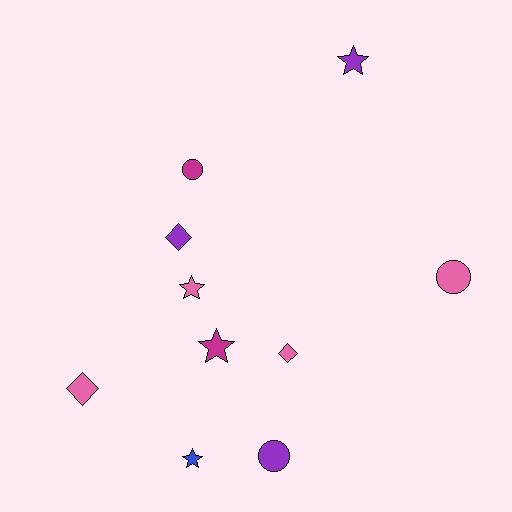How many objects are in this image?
There are 10 objects.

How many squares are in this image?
There are no squares.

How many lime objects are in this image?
There are no lime objects.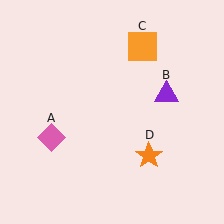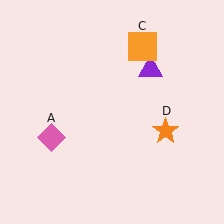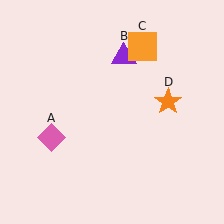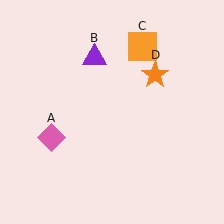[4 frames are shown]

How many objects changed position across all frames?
2 objects changed position: purple triangle (object B), orange star (object D).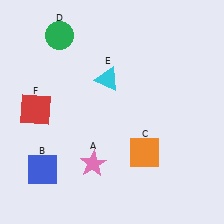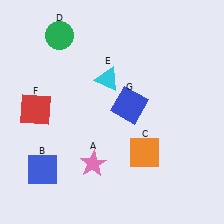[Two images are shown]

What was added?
A blue square (G) was added in Image 2.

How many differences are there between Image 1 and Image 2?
There is 1 difference between the two images.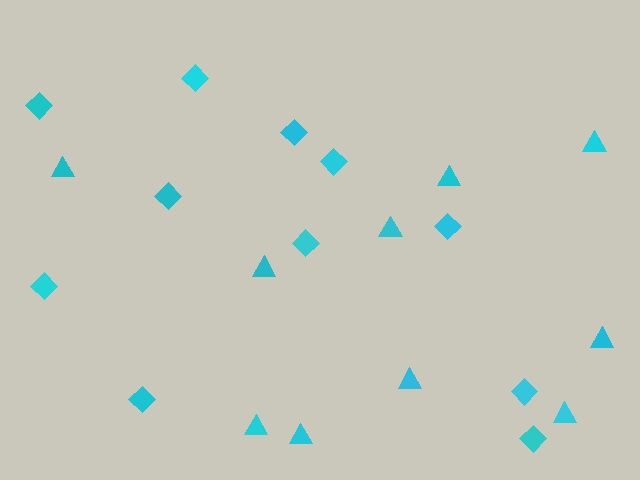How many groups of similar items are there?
There are 2 groups: one group of triangles (10) and one group of diamonds (11).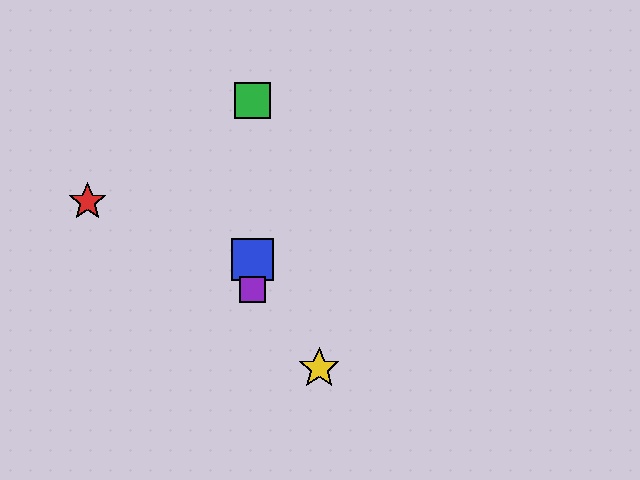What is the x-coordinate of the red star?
The red star is at x≈88.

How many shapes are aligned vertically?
3 shapes (the blue square, the green square, the purple square) are aligned vertically.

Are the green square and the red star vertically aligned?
No, the green square is at x≈252 and the red star is at x≈88.